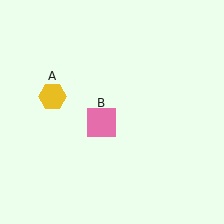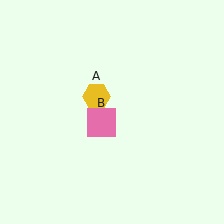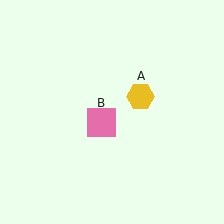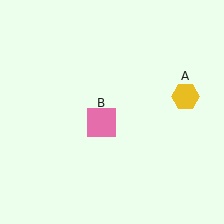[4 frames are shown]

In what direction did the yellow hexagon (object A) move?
The yellow hexagon (object A) moved right.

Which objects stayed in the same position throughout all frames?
Pink square (object B) remained stationary.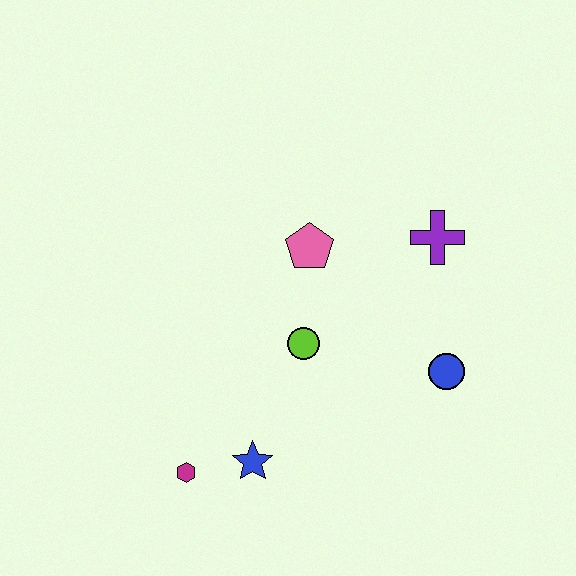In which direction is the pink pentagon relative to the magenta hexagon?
The pink pentagon is above the magenta hexagon.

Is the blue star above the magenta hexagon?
Yes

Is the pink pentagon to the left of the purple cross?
Yes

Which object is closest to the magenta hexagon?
The blue star is closest to the magenta hexagon.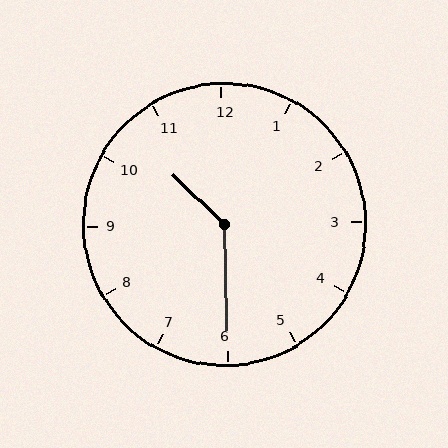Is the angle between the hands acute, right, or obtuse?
It is obtuse.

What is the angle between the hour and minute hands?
Approximately 135 degrees.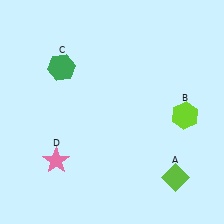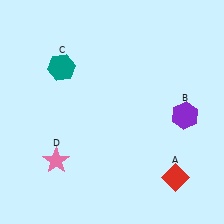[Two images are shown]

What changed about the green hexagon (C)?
In Image 1, C is green. In Image 2, it changed to teal.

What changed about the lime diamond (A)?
In Image 1, A is lime. In Image 2, it changed to red.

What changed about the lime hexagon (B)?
In Image 1, B is lime. In Image 2, it changed to purple.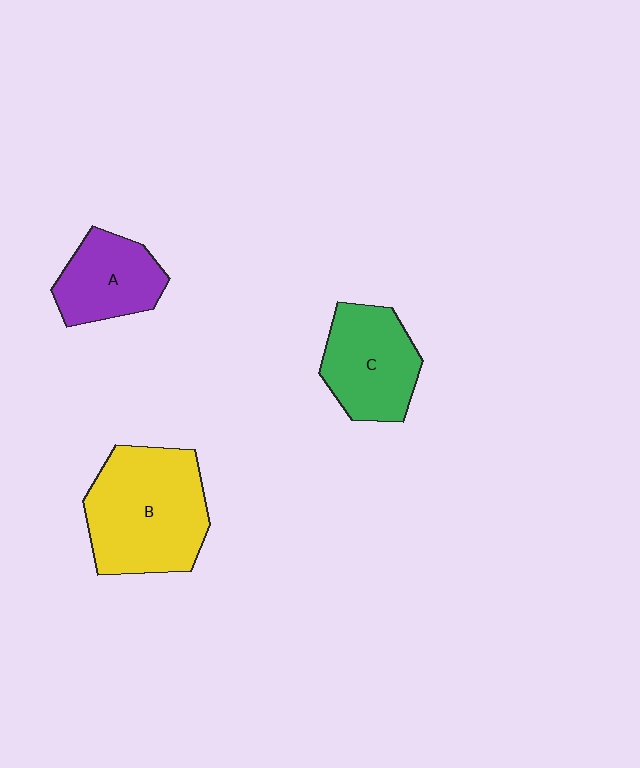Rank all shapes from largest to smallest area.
From largest to smallest: B (yellow), C (green), A (purple).